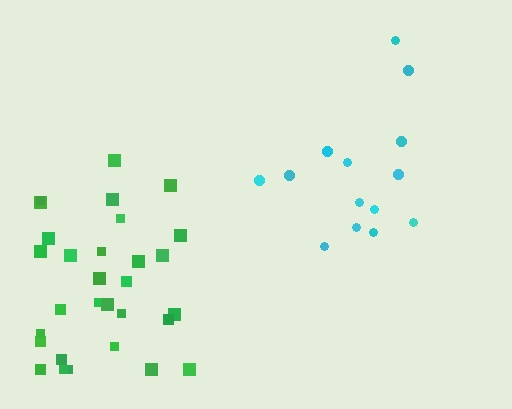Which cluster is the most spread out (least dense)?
Cyan.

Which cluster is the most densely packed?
Green.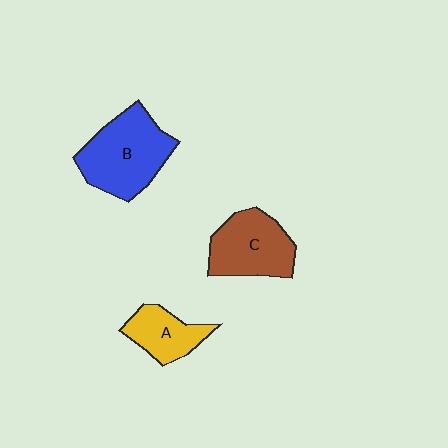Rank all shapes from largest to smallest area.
From largest to smallest: B (blue), C (brown), A (yellow).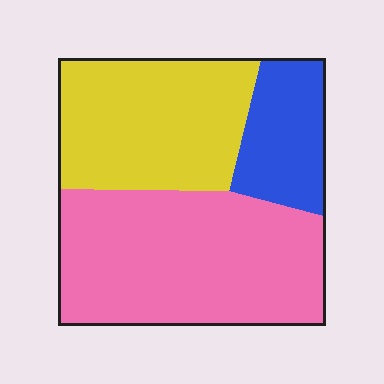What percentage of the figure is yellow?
Yellow takes up about one third (1/3) of the figure.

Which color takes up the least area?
Blue, at roughly 15%.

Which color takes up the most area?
Pink, at roughly 50%.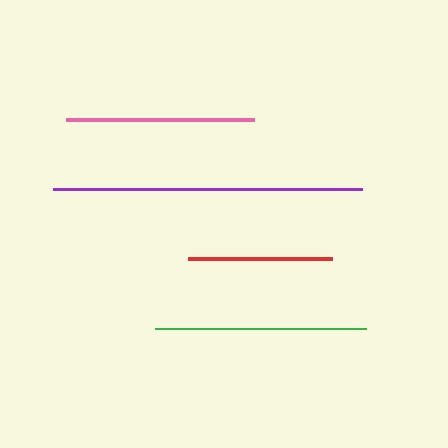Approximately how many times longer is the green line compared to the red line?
The green line is approximately 1.5 times the length of the red line.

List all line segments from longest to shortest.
From longest to shortest: purple, green, pink, red.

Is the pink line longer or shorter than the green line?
The green line is longer than the pink line.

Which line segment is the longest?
The purple line is the longest at approximately 310 pixels.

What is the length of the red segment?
The red segment is approximately 144 pixels long.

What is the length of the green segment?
The green segment is approximately 210 pixels long.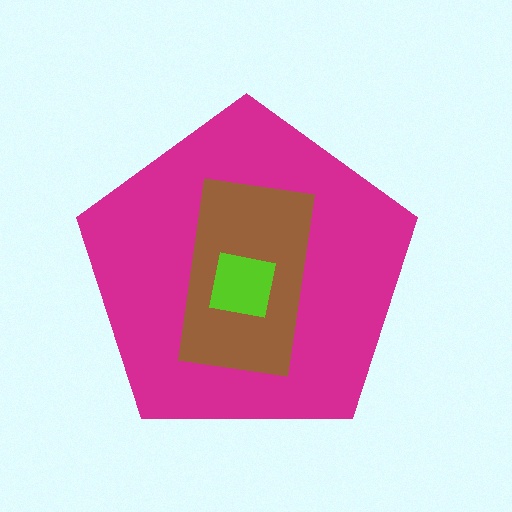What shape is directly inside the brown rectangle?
The lime square.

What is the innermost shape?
The lime square.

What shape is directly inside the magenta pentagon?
The brown rectangle.